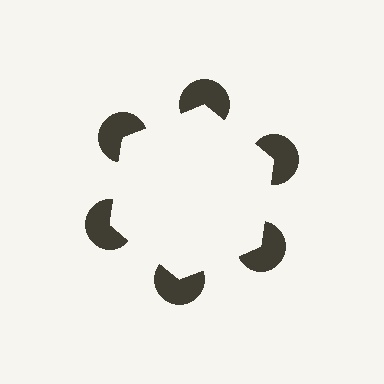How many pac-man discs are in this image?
There are 6 — one at each vertex of the illusory hexagon.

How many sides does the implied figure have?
6 sides.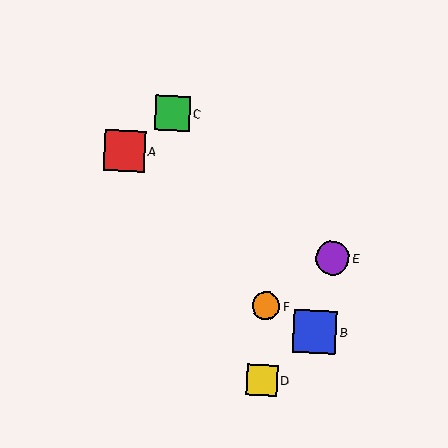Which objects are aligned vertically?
Objects D, F are aligned vertically.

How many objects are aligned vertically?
2 objects (D, F) are aligned vertically.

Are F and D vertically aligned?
Yes, both are at x≈266.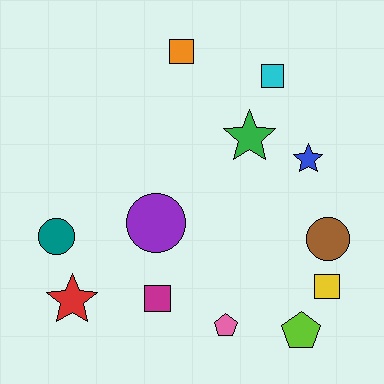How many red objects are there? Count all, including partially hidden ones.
There is 1 red object.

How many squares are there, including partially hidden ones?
There are 4 squares.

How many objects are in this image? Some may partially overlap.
There are 12 objects.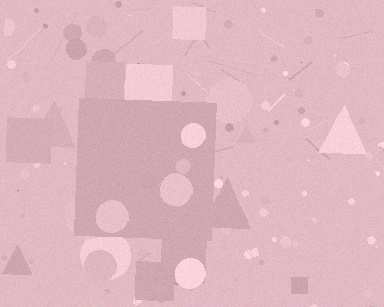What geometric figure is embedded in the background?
A square is embedded in the background.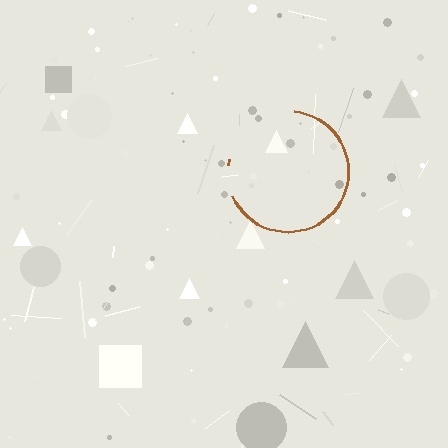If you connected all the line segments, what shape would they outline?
They would outline a circle.